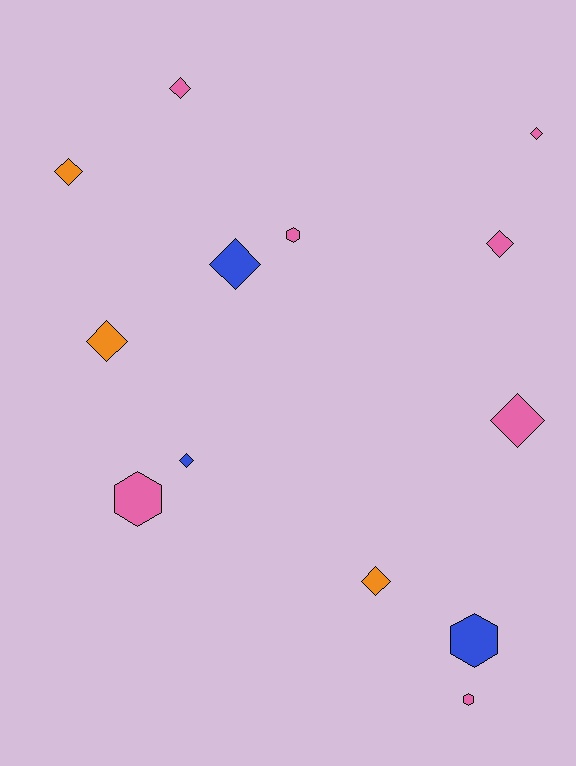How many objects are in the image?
There are 13 objects.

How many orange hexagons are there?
There are no orange hexagons.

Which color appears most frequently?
Pink, with 7 objects.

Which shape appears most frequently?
Diamond, with 9 objects.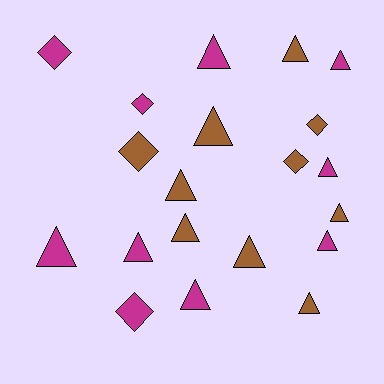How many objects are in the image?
There are 20 objects.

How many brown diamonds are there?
There are 3 brown diamonds.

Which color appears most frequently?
Magenta, with 10 objects.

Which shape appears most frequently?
Triangle, with 14 objects.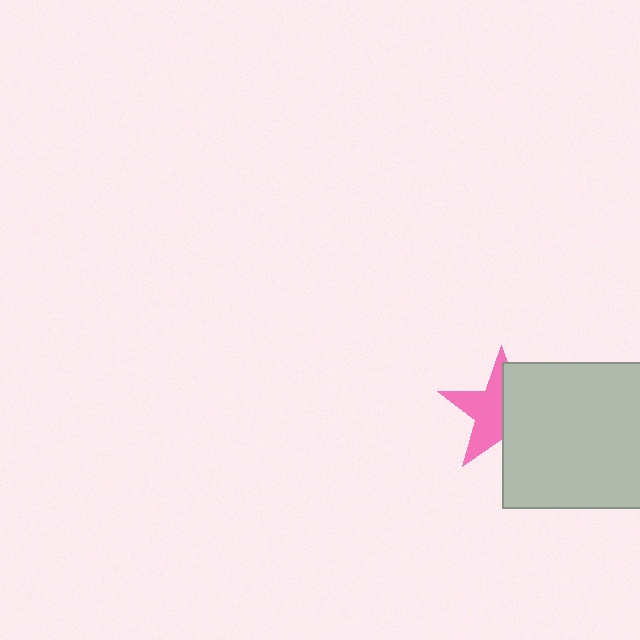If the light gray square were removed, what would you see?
You would see the complete pink star.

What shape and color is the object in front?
The object in front is a light gray square.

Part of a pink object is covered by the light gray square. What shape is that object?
It is a star.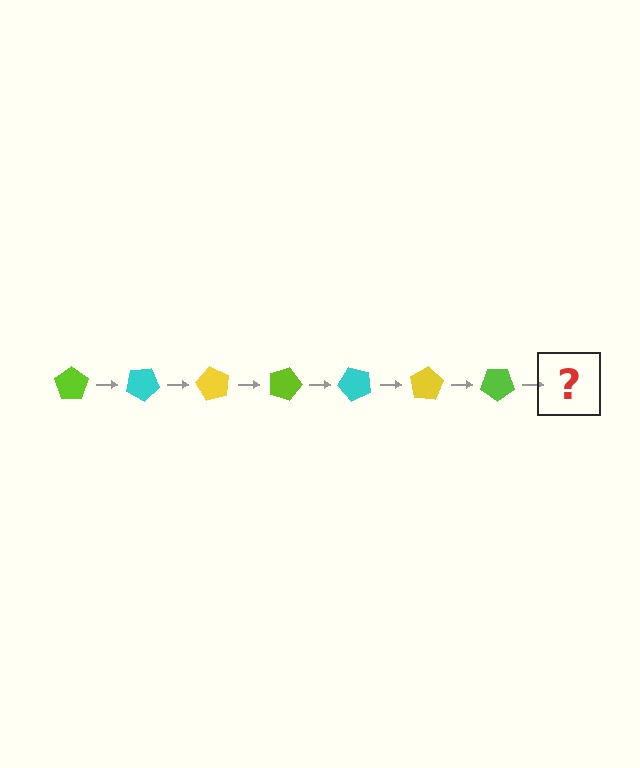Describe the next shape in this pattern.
It should be a cyan pentagon, rotated 210 degrees from the start.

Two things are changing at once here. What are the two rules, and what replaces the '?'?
The two rules are that it rotates 30 degrees each step and the color cycles through lime, cyan, and yellow. The '?' should be a cyan pentagon, rotated 210 degrees from the start.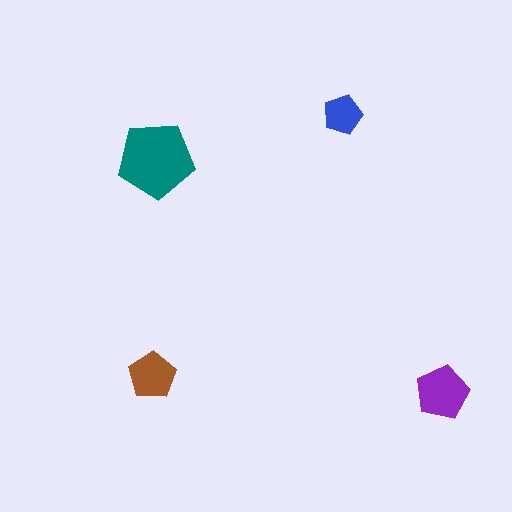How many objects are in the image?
There are 4 objects in the image.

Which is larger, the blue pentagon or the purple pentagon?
The purple one.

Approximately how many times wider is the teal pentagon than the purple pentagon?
About 1.5 times wider.